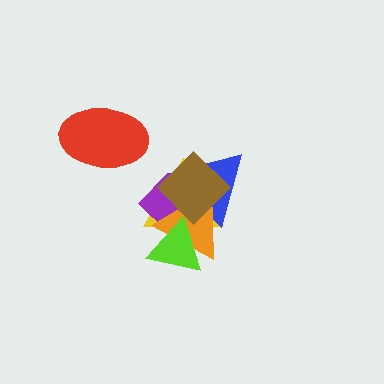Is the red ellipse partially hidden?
No, no other shape covers it.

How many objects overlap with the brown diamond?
4 objects overlap with the brown diamond.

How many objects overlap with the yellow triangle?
5 objects overlap with the yellow triangle.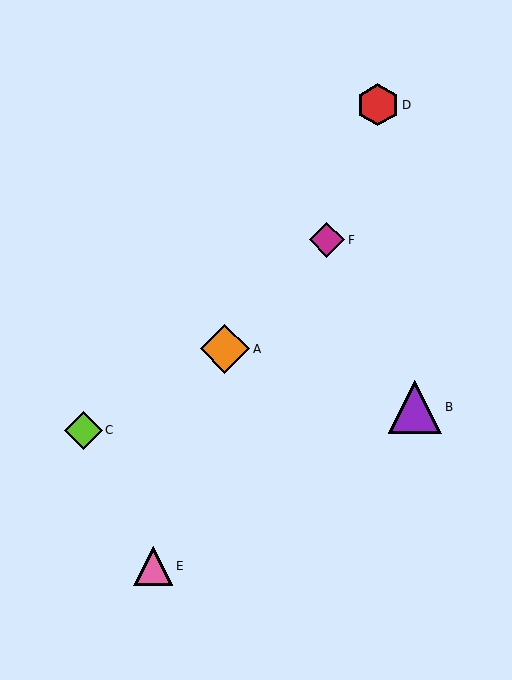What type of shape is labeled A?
Shape A is an orange diamond.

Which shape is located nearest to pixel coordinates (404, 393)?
The purple triangle (labeled B) at (415, 407) is nearest to that location.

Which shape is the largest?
The purple triangle (labeled B) is the largest.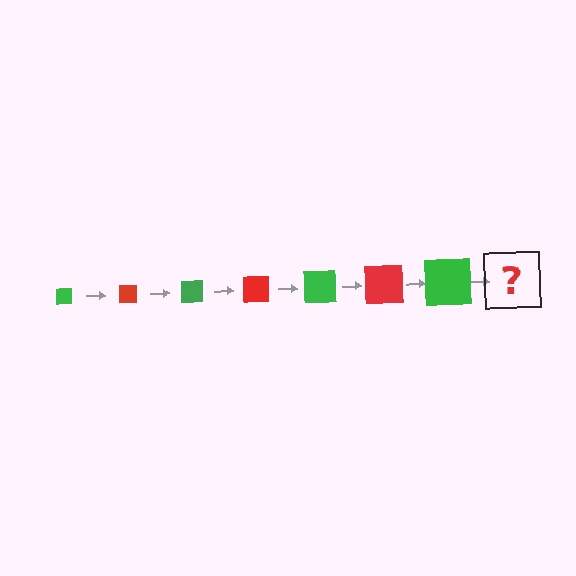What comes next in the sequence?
The next element should be a red square, larger than the previous one.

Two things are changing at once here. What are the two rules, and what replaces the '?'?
The two rules are that the square grows larger each step and the color cycles through green and red. The '?' should be a red square, larger than the previous one.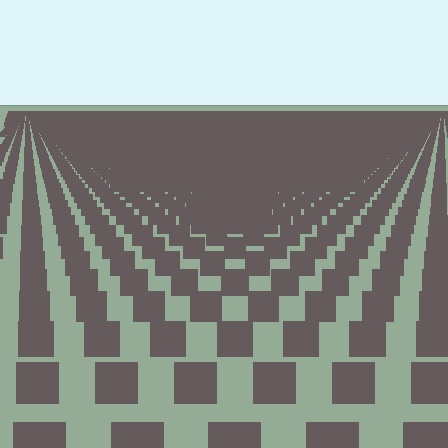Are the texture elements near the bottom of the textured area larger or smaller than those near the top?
Larger. Near the bottom, elements are closer to the viewer and appear at a bigger on-screen size.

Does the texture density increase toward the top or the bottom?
Density increases toward the top.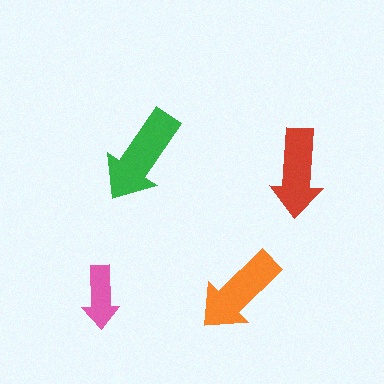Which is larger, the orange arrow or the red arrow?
The orange one.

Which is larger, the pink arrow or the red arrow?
The red one.